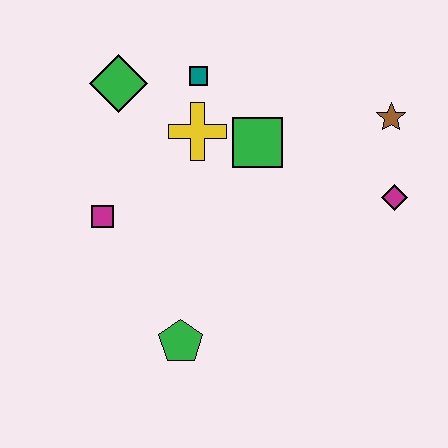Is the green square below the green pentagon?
No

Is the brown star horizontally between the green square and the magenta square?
No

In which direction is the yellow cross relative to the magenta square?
The yellow cross is to the right of the magenta square.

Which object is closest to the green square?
The yellow cross is closest to the green square.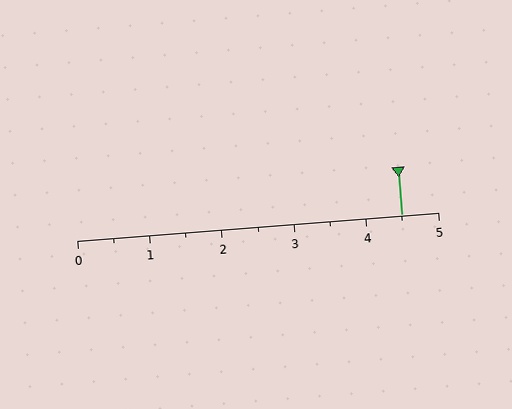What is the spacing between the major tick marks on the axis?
The major ticks are spaced 1 apart.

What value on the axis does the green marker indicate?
The marker indicates approximately 4.5.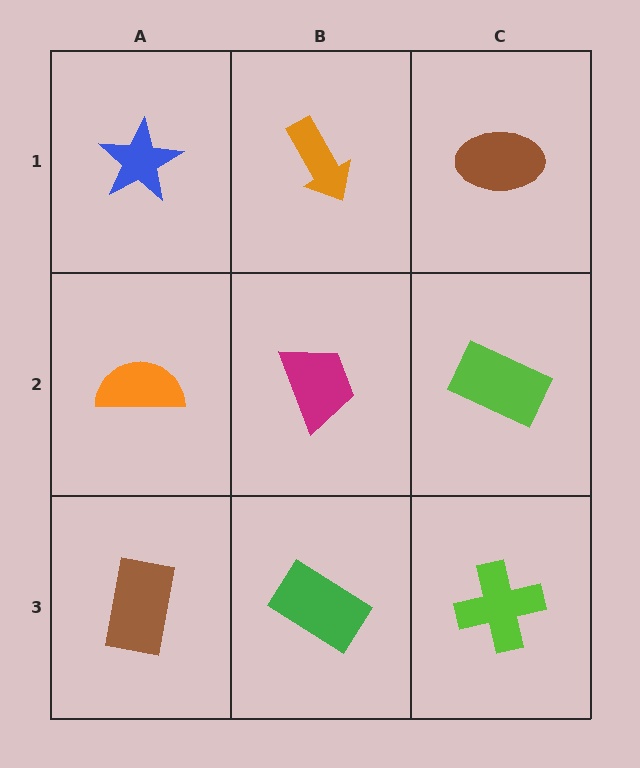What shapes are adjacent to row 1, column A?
An orange semicircle (row 2, column A), an orange arrow (row 1, column B).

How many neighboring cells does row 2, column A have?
3.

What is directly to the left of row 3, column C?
A green rectangle.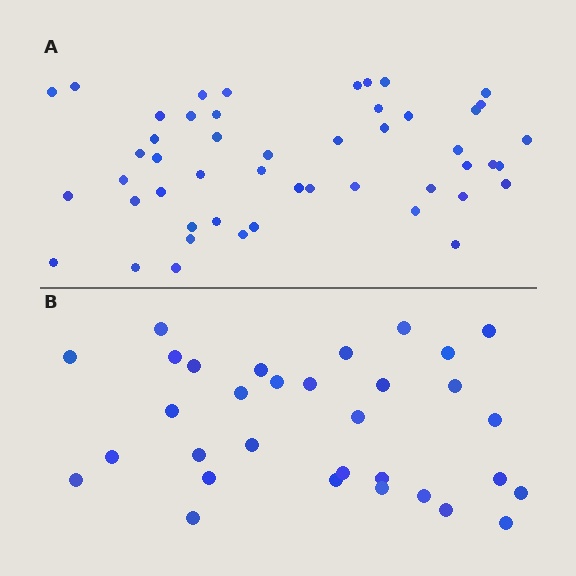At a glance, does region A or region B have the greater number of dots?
Region A (the top region) has more dots.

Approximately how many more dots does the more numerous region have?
Region A has approximately 15 more dots than region B.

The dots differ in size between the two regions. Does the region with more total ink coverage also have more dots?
No. Region B has more total ink coverage because its dots are larger, but region A actually contains more individual dots. Total area can be misleading — the number of items is what matters here.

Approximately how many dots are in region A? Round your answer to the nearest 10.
About 50 dots. (The exact count is 49, which rounds to 50.)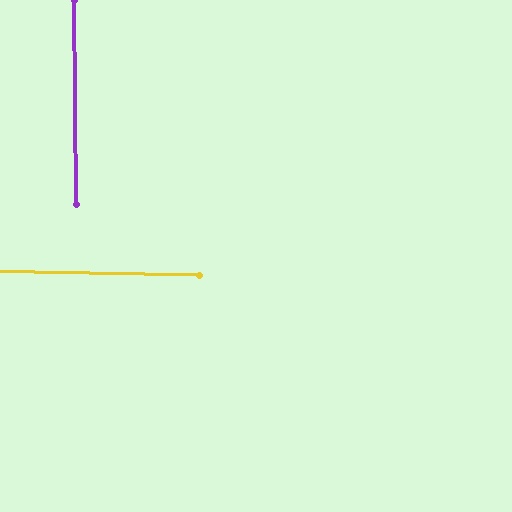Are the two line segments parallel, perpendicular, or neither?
Perpendicular — they meet at approximately 89°.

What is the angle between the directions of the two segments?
Approximately 89 degrees.